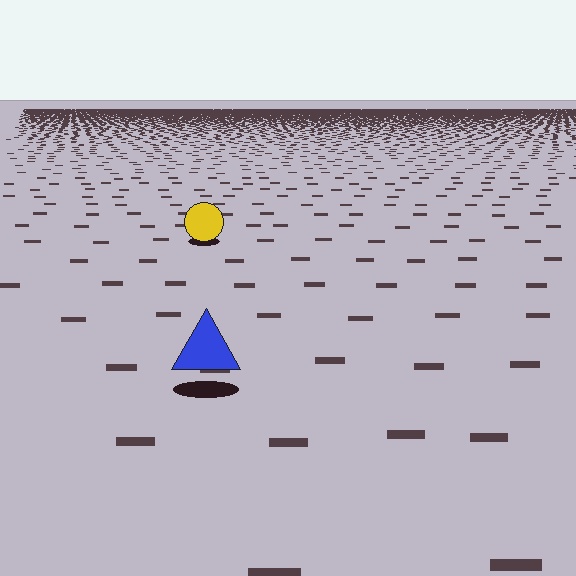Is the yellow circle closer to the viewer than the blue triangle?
No. The blue triangle is closer — you can tell from the texture gradient: the ground texture is coarser near it.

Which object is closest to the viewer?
The blue triangle is closest. The texture marks near it are larger and more spread out.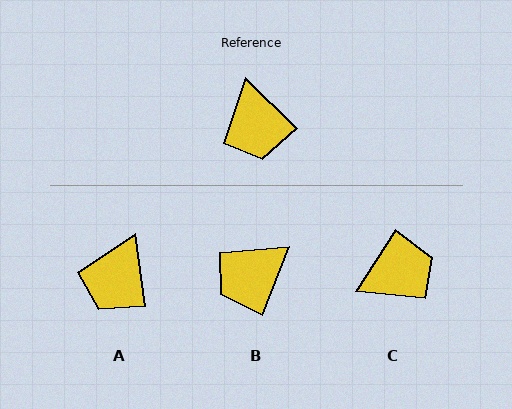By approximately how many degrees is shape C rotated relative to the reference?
Approximately 102 degrees counter-clockwise.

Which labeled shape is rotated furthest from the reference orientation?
C, about 102 degrees away.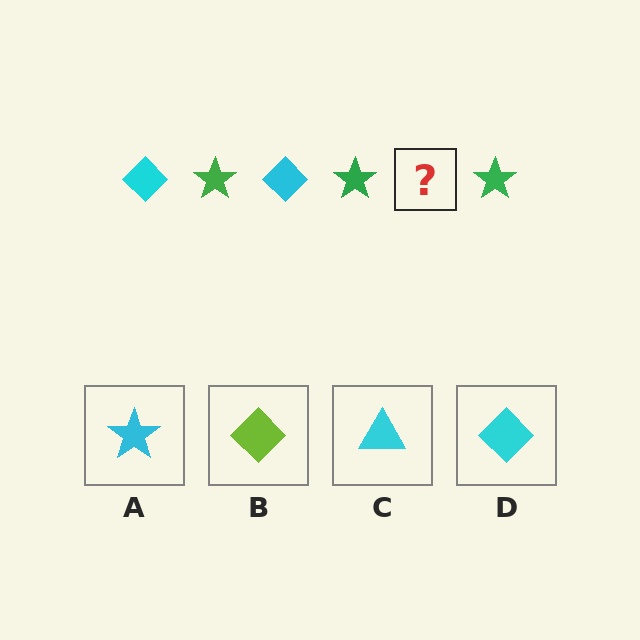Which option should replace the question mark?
Option D.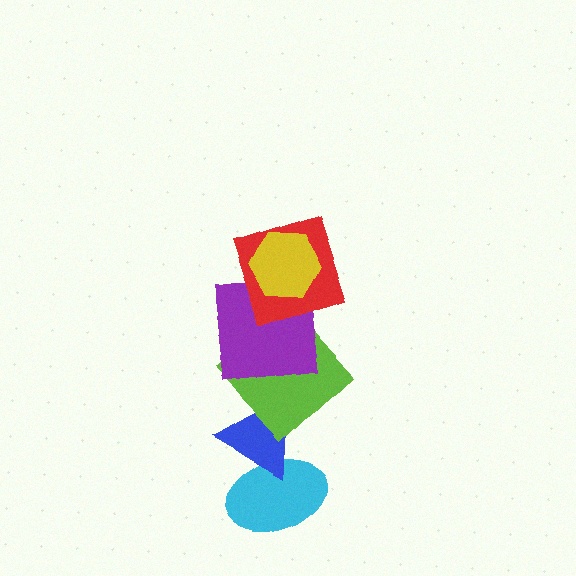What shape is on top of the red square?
The yellow hexagon is on top of the red square.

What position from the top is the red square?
The red square is 2nd from the top.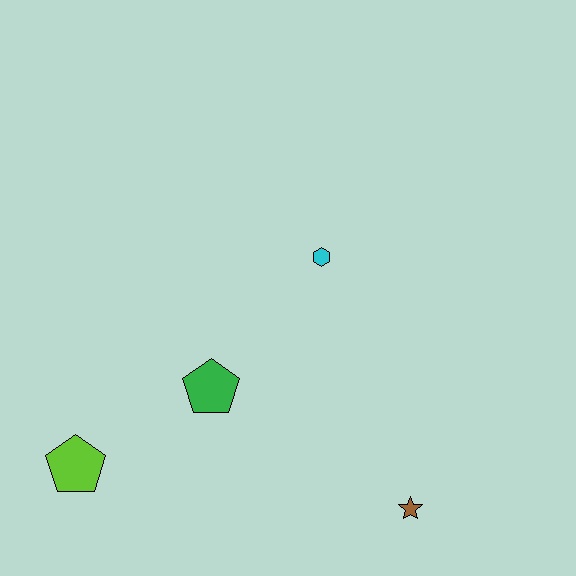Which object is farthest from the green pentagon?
The brown star is farthest from the green pentagon.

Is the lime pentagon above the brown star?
Yes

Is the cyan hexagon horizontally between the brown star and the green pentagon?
Yes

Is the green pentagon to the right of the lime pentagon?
Yes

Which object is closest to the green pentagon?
The lime pentagon is closest to the green pentagon.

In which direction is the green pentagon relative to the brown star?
The green pentagon is to the left of the brown star.